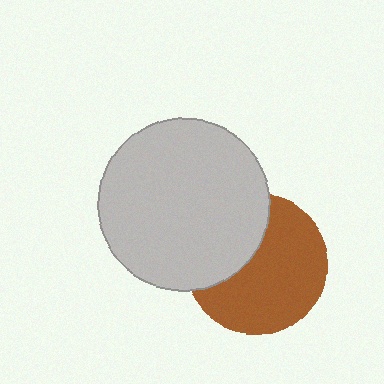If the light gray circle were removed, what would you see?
You would see the complete brown circle.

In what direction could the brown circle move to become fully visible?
The brown circle could move right. That would shift it out from behind the light gray circle entirely.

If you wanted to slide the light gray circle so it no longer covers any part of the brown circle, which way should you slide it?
Slide it left — that is the most direct way to separate the two shapes.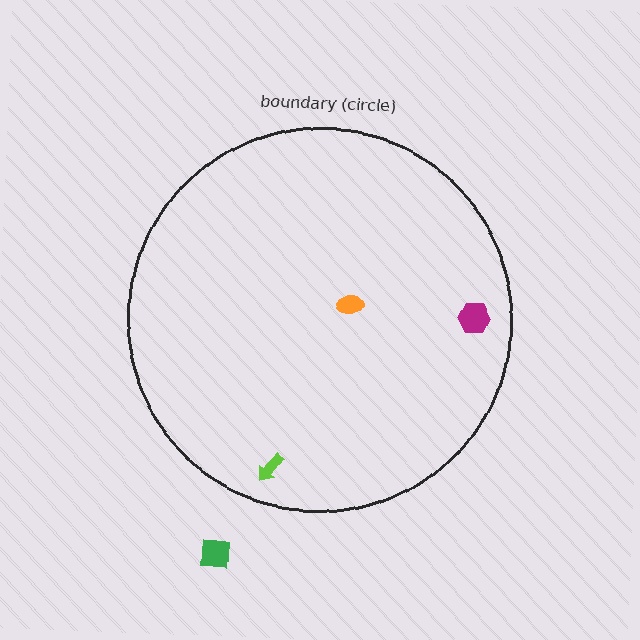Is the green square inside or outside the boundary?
Outside.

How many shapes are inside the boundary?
3 inside, 1 outside.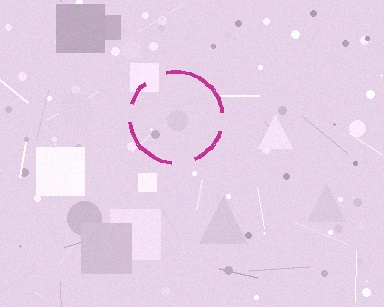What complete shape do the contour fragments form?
The contour fragments form a circle.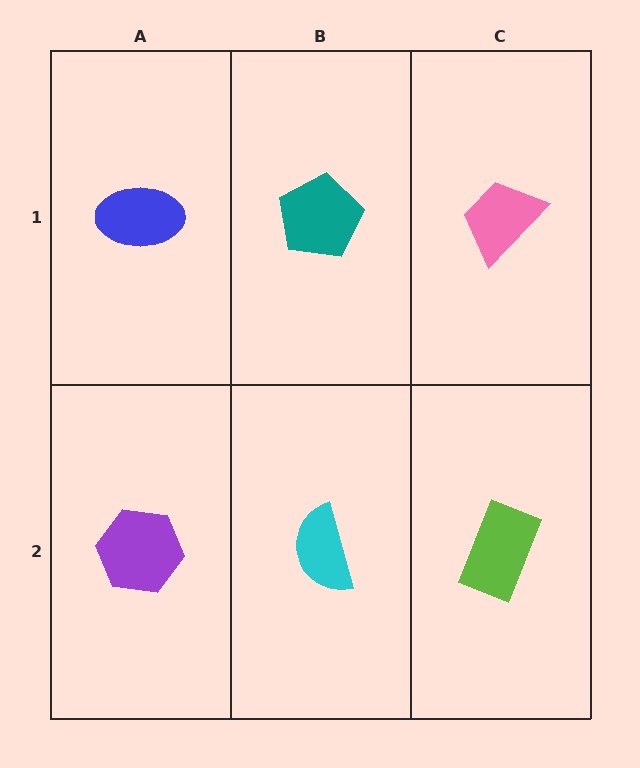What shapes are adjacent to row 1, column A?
A purple hexagon (row 2, column A), a teal pentagon (row 1, column B).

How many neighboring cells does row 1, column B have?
3.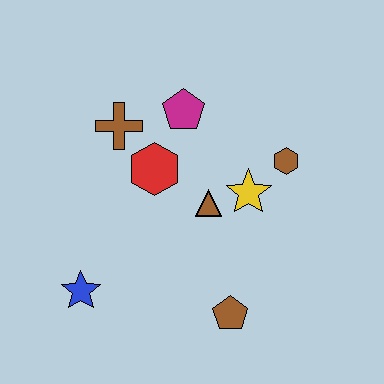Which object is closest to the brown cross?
The red hexagon is closest to the brown cross.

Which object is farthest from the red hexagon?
The brown pentagon is farthest from the red hexagon.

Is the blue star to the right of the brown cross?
No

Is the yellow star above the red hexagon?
No